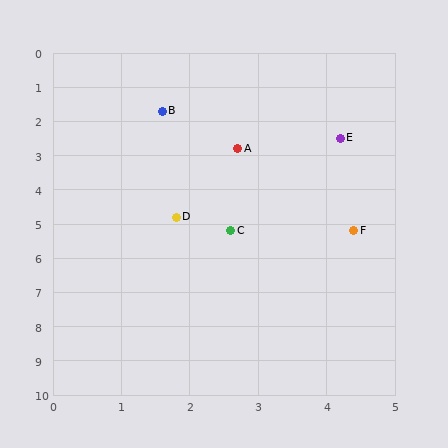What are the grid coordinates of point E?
Point E is at approximately (4.2, 2.5).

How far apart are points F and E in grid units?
Points F and E are about 2.7 grid units apart.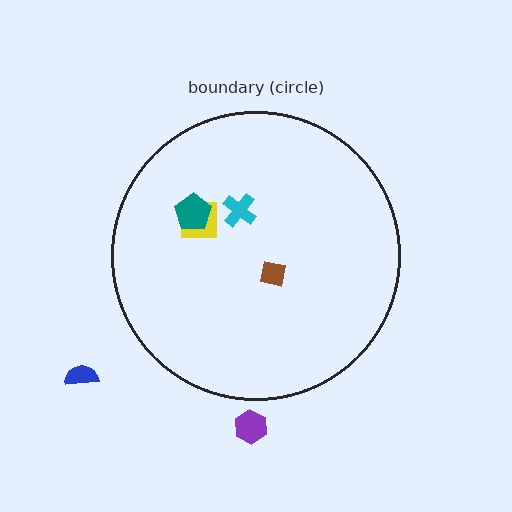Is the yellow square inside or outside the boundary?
Inside.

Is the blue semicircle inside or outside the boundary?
Outside.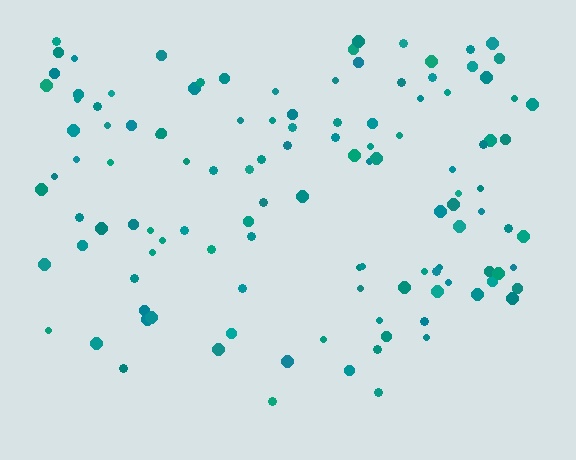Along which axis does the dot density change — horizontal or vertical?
Vertical.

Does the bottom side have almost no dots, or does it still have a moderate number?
Still a moderate number, just noticeably fewer than the top.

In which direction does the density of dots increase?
From bottom to top, with the top side densest.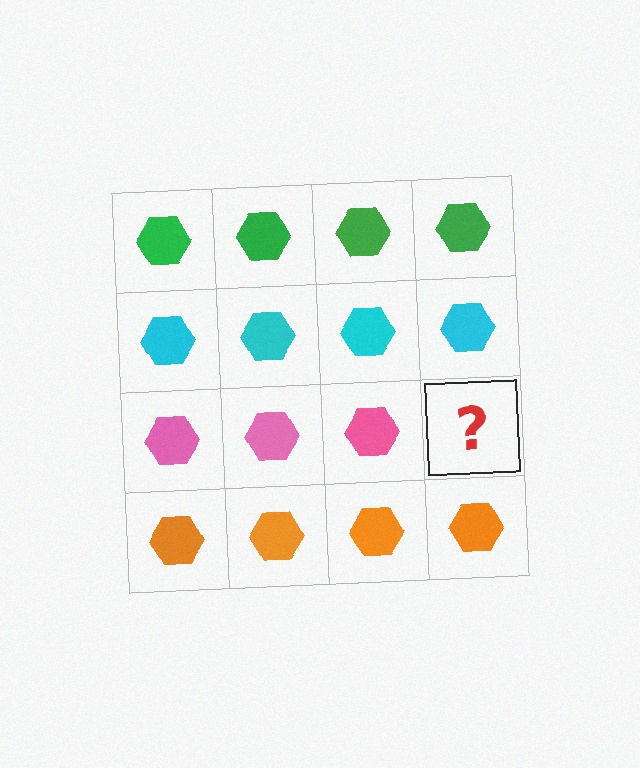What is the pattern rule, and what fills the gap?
The rule is that each row has a consistent color. The gap should be filled with a pink hexagon.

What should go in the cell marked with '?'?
The missing cell should contain a pink hexagon.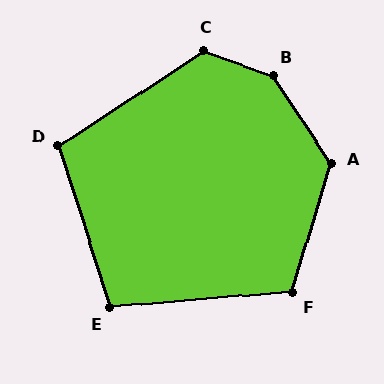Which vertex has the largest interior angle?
B, at approximately 143 degrees.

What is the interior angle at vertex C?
Approximately 127 degrees (obtuse).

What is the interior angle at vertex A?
Approximately 130 degrees (obtuse).